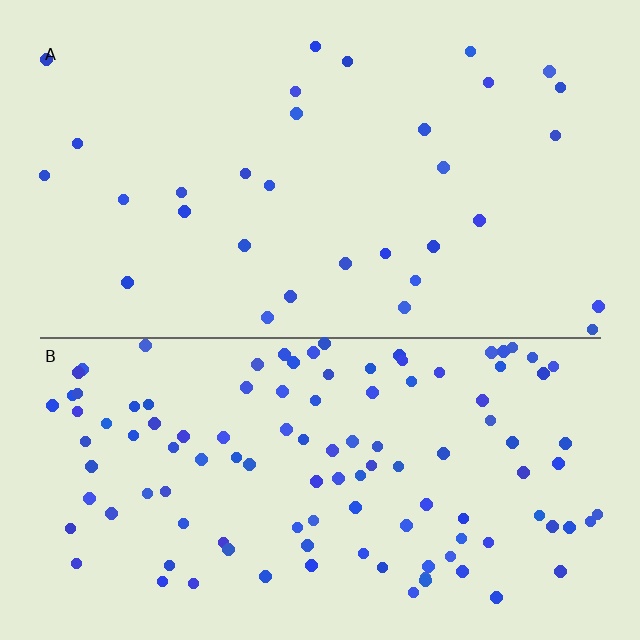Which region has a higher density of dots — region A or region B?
B (the bottom).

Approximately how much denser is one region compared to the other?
Approximately 3.6× — region B over region A.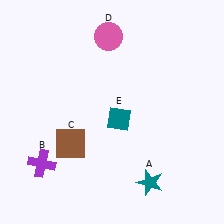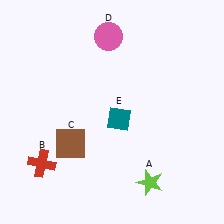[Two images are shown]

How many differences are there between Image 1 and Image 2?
There are 2 differences between the two images.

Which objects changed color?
A changed from teal to lime. B changed from purple to red.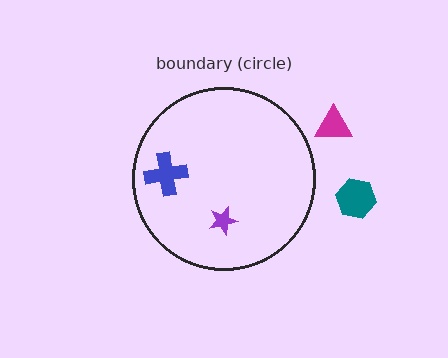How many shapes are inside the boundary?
2 inside, 2 outside.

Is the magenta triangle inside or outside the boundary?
Outside.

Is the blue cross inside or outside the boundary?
Inside.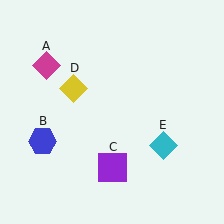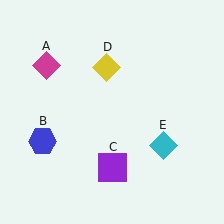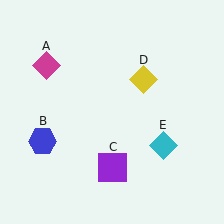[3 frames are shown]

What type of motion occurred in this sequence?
The yellow diamond (object D) rotated clockwise around the center of the scene.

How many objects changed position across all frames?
1 object changed position: yellow diamond (object D).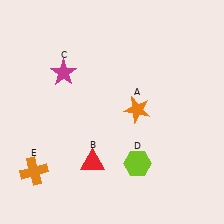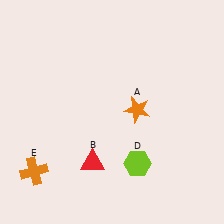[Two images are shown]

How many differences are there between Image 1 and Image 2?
There is 1 difference between the two images.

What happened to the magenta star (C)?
The magenta star (C) was removed in Image 2. It was in the top-left area of Image 1.